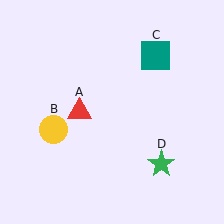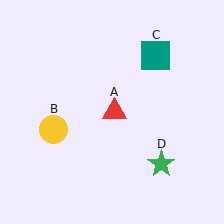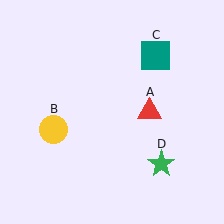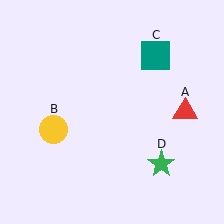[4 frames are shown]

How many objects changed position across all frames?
1 object changed position: red triangle (object A).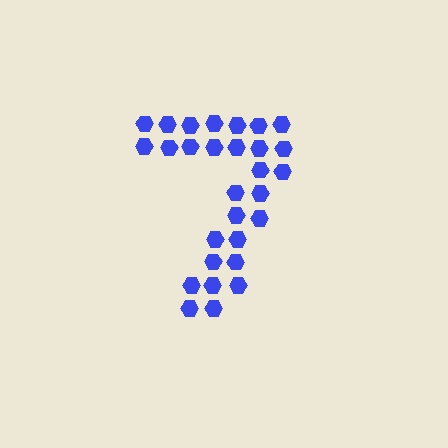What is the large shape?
The large shape is the digit 7.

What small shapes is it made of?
It is made of small hexagons.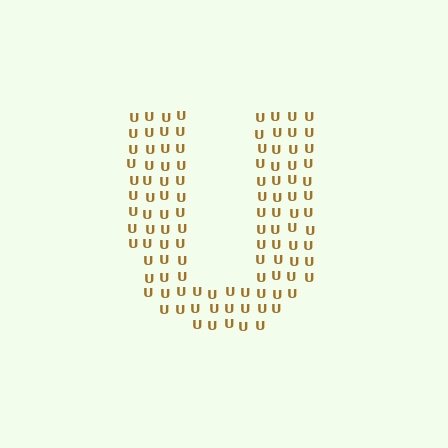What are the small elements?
The small elements are letter U's.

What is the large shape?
The large shape is the letter U.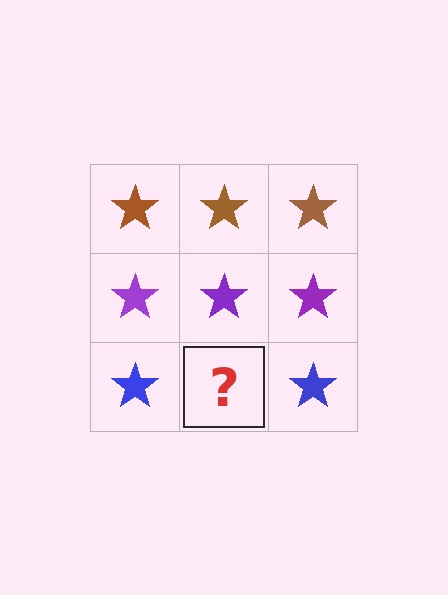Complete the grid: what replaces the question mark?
The question mark should be replaced with a blue star.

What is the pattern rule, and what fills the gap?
The rule is that each row has a consistent color. The gap should be filled with a blue star.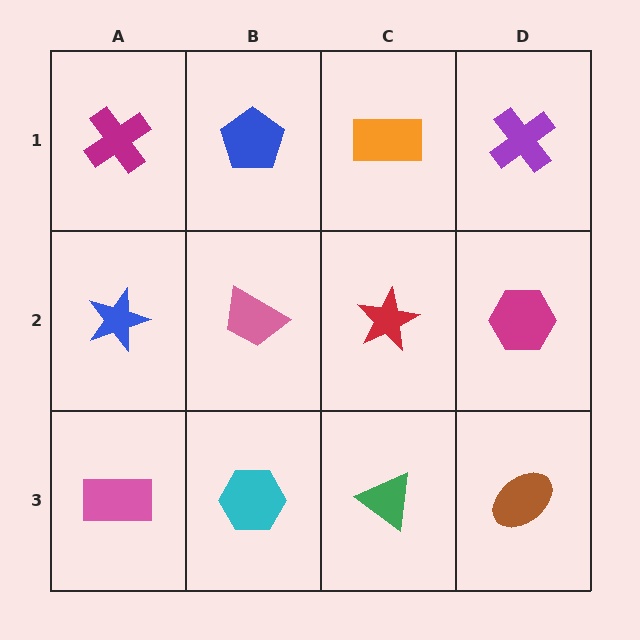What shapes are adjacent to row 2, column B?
A blue pentagon (row 1, column B), a cyan hexagon (row 3, column B), a blue star (row 2, column A), a red star (row 2, column C).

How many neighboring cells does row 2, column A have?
3.